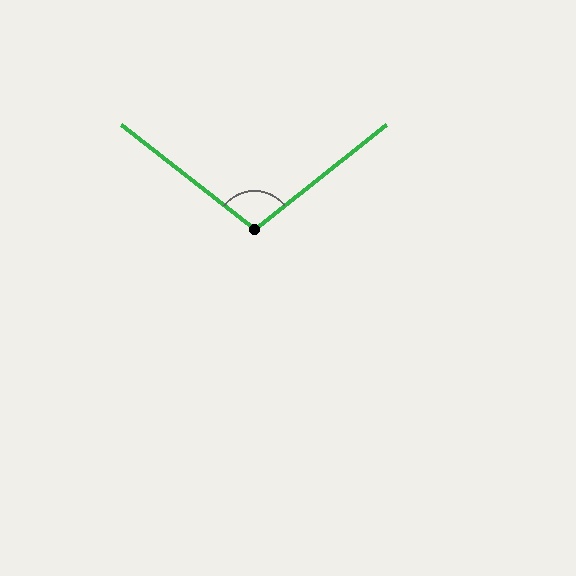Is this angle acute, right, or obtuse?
It is obtuse.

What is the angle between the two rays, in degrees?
Approximately 104 degrees.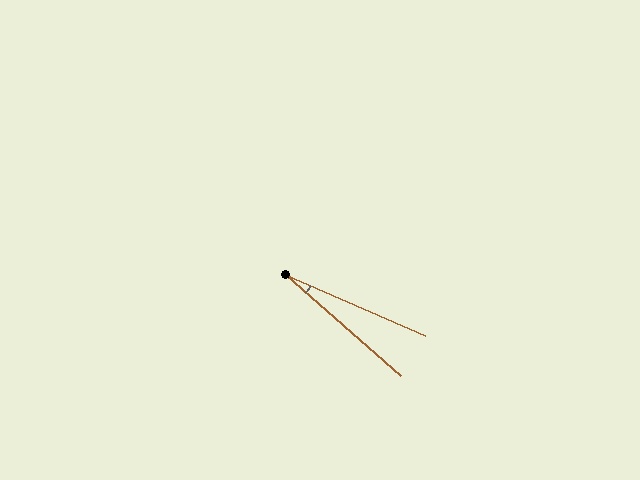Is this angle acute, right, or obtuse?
It is acute.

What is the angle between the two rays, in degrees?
Approximately 17 degrees.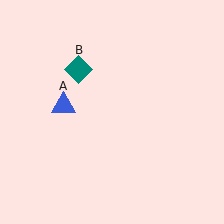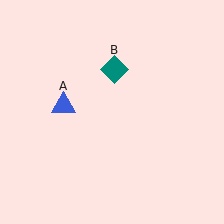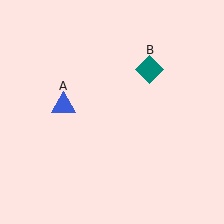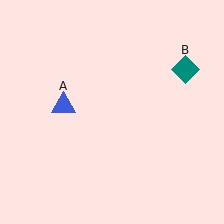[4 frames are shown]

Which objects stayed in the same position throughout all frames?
Blue triangle (object A) remained stationary.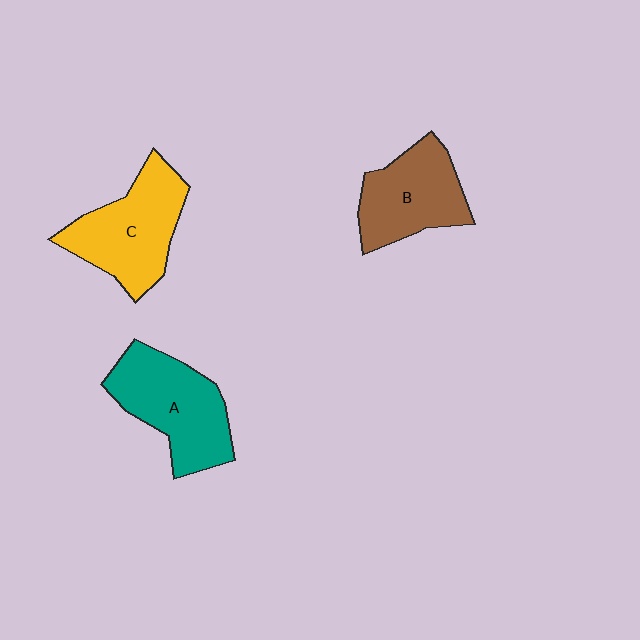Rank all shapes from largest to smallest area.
From largest to smallest: A (teal), C (yellow), B (brown).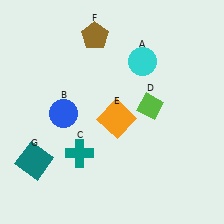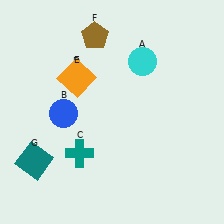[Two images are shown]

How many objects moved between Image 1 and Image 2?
2 objects moved between the two images.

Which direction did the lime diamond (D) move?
The lime diamond (D) moved left.